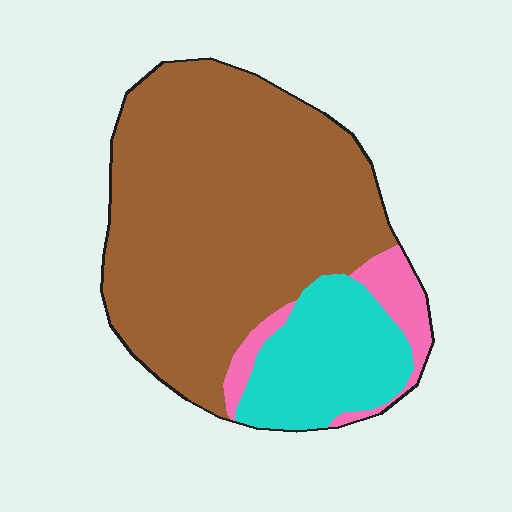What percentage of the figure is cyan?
Cyan covers 20% of the figure.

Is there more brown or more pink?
Brown.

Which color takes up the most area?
Brown, at roughly 70%.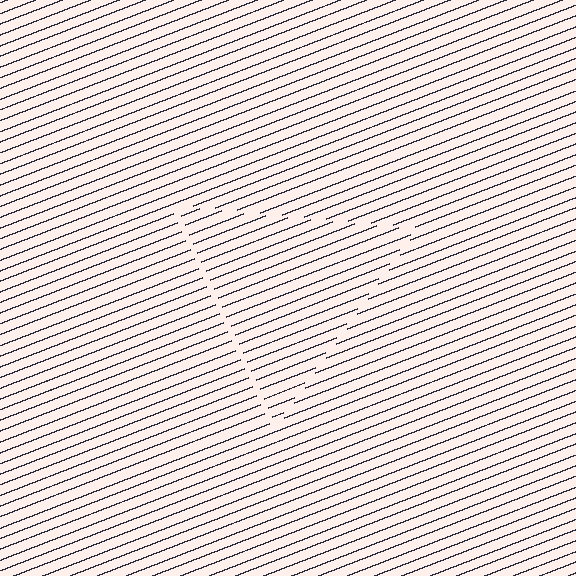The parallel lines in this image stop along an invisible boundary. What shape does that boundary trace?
An illusory triangle. The interior of the shape contains the same grating, shifted by half a period — the contour is defined by the phase discontinuity where line-ends from the inner and outer gratings abut.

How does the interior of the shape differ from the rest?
The interior of the shape contains the same grating, shifted by half a period — the contour is defined by the phase discontinuity where line-ends from the inner and outer gratings abut.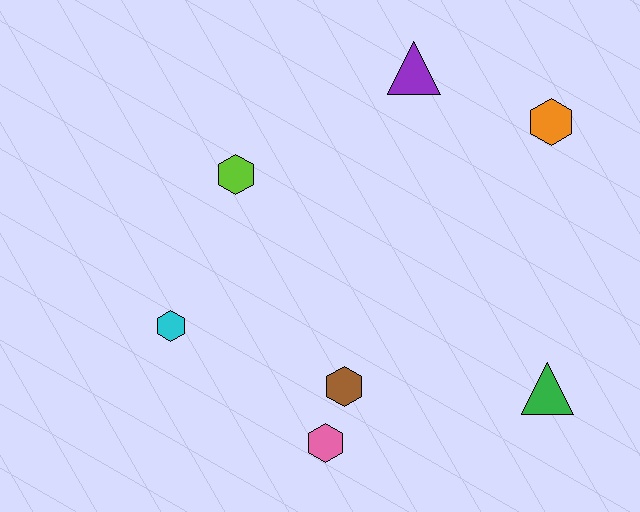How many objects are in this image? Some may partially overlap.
There are 7 objects.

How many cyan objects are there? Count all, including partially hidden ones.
There is 1 cyan object.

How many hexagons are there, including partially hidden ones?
There are 5 hexagons.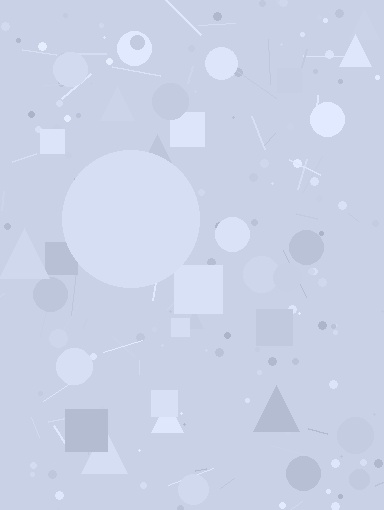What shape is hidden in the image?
A circle is hidden in the image.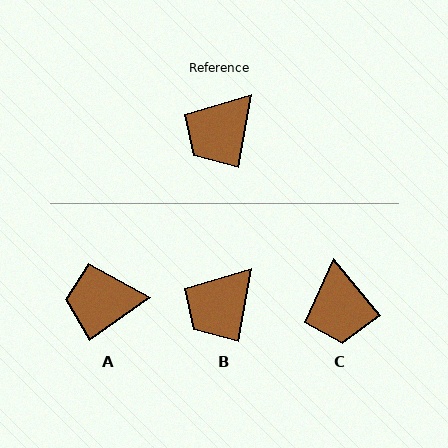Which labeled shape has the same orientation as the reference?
B.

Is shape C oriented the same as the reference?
No, it is off by about 49 degrees.